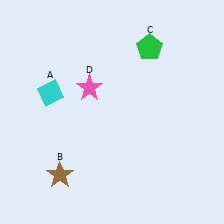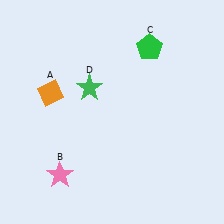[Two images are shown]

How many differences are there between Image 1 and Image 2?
There are 3 differences between the two images.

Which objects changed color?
A changed from cyan to orange. B changed from brown to pink. D changed from pink to green.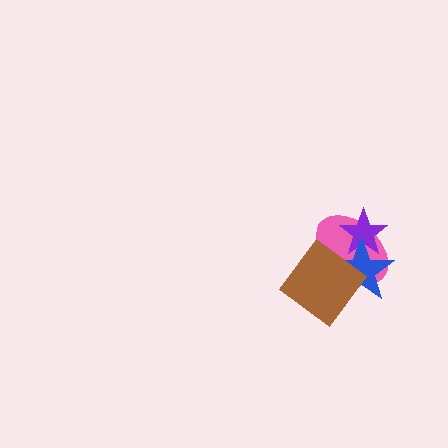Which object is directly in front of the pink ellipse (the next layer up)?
The purple star is directly in front of the pink ellipse.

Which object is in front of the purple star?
The blue star is in front of the purple star.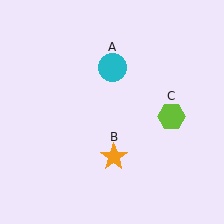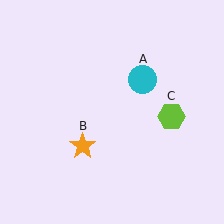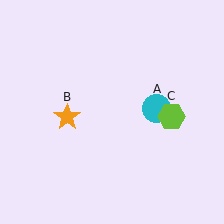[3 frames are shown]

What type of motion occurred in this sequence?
The cyan circle (object A), orange star (object B) rotated clockwise around the center of the scene.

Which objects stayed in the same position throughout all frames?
Lime hexagon (object C) remained stationary.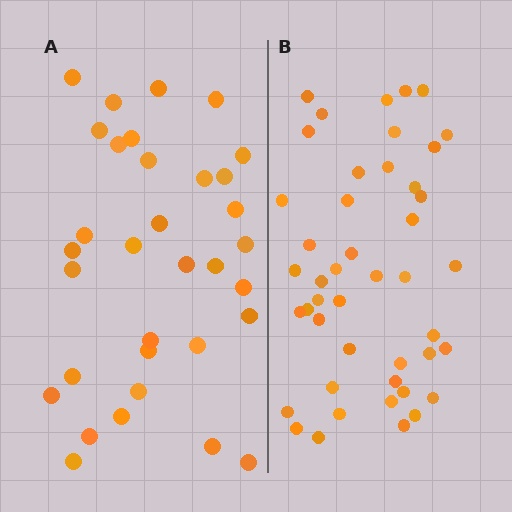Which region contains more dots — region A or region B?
Region B (the right region) has more dots.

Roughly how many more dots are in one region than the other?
Region B has roughly 12 or so more dots than region A.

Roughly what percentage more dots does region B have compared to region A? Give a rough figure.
About 35% more.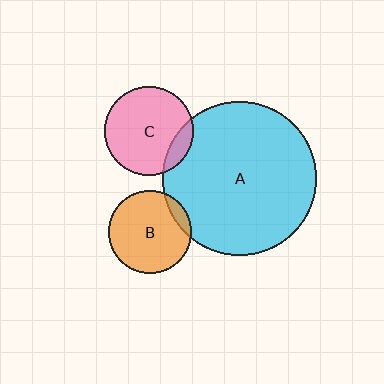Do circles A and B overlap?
Yes.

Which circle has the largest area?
Circle A (cyan).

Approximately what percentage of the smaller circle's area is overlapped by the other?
Approximately 10%.